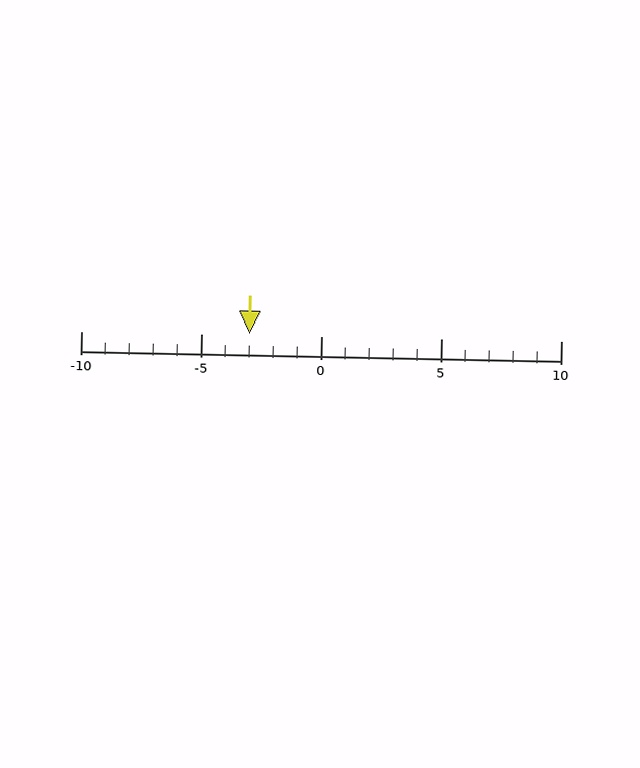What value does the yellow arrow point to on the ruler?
The yellow arrow points to approximately -3.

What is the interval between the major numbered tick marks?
The major tick marks are spaced 5 units apart.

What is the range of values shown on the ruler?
The ruler shows values from -10 to 10.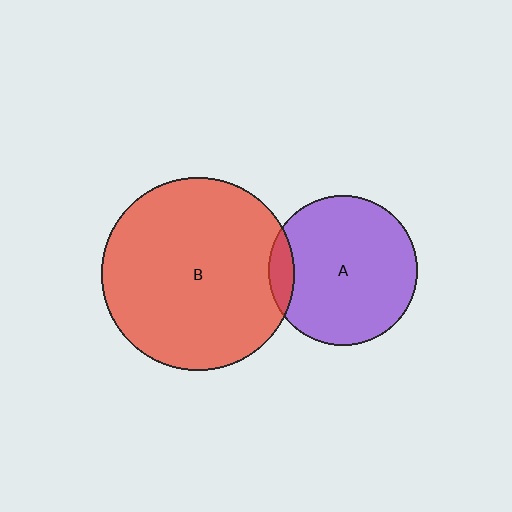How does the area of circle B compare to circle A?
Approximately 1.7 times.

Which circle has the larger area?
Circle B (red).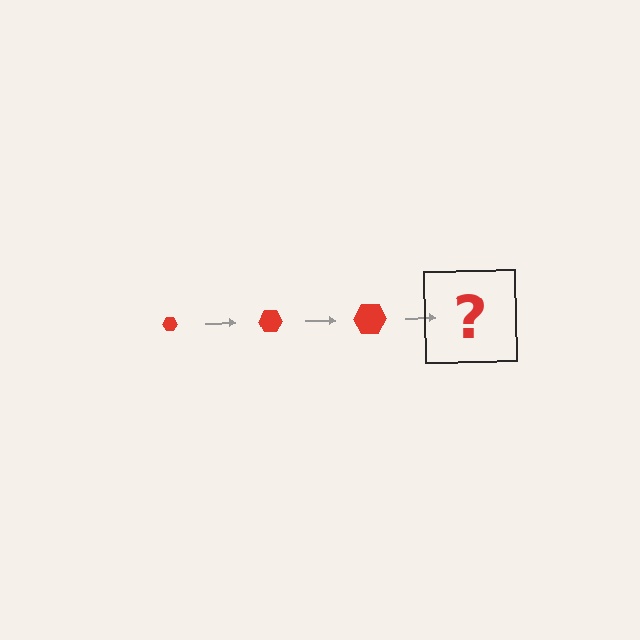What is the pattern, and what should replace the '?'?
The pattern is that the hexagon gets progressively larger each step. The '?' should be a red hexagon, larger than the previous one.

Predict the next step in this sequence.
The next step is a red hexagon, larger than the previous one.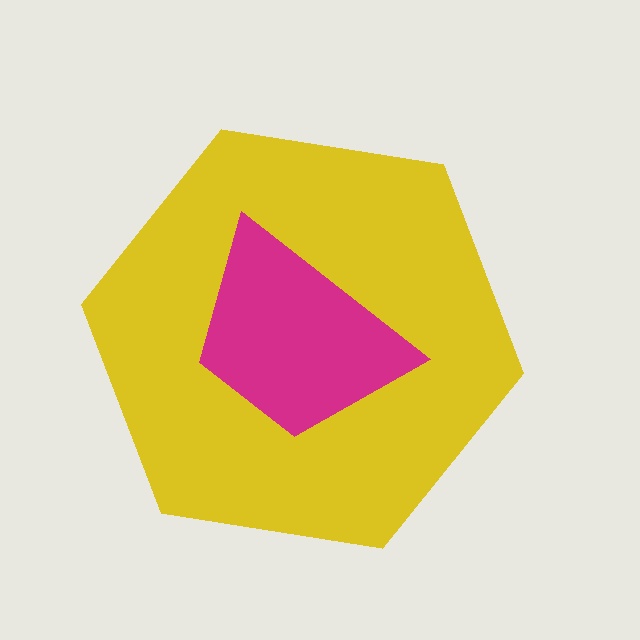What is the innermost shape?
The magenta trapezoid.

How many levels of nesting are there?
2.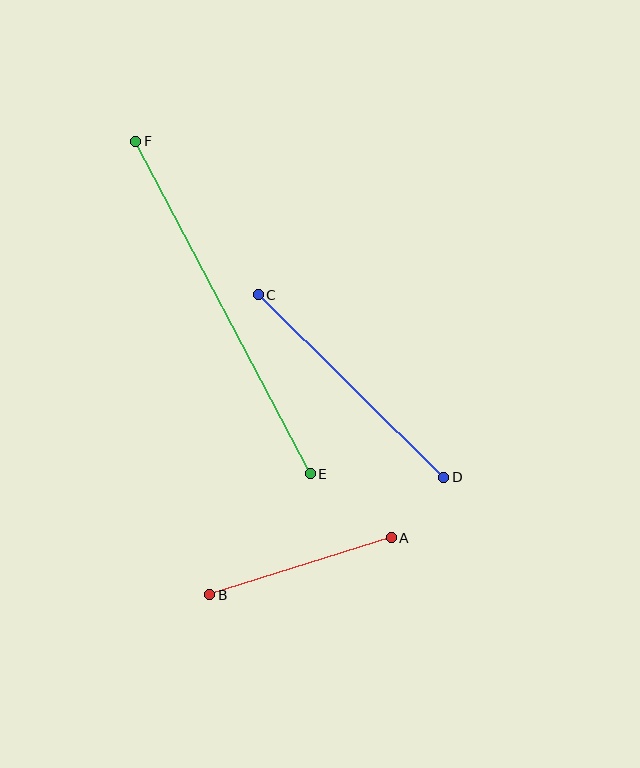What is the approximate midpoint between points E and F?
The midpoint is at approximately (223, 307) pixels.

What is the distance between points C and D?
The distance is approximately 260 pixels.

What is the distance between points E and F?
The distance is approximately 376 pixels.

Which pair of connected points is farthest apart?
Points E and F are farthest apart.